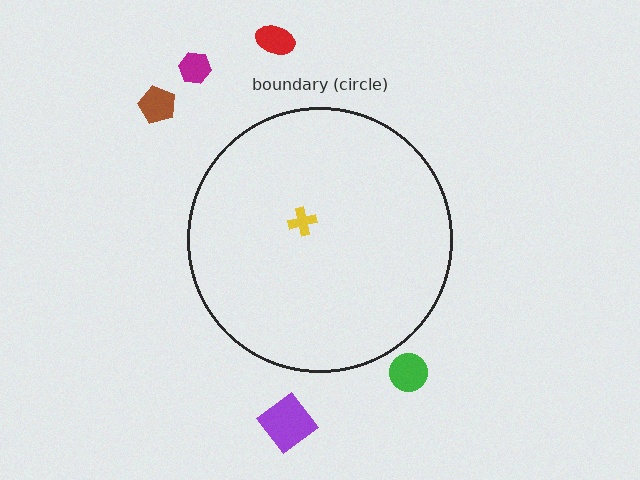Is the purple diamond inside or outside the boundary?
Outside.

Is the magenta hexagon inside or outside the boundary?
Outside.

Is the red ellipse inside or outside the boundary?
Outside.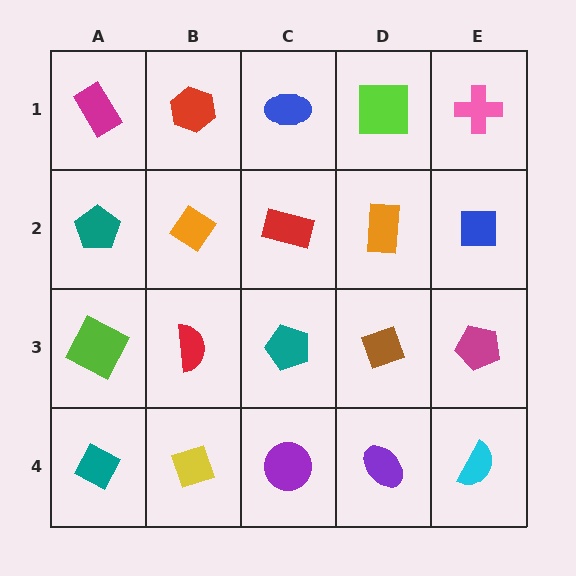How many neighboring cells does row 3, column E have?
3.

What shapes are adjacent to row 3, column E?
A blue square (row 2, column E), a cyan semicircle (row 4, column E), a brown diamond (row 3, column D).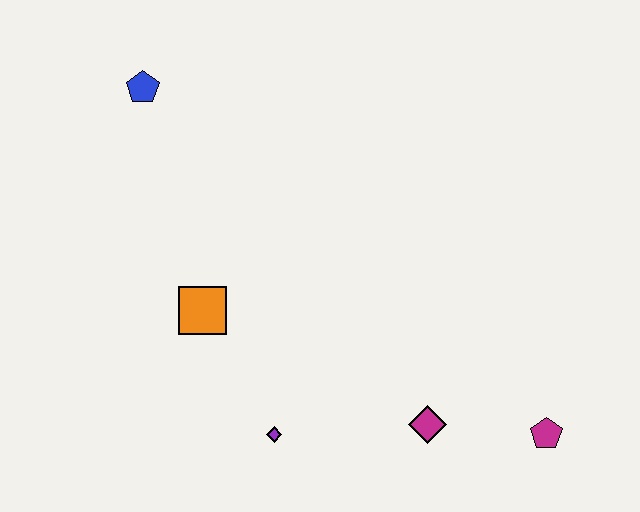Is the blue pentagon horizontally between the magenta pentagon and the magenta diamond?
No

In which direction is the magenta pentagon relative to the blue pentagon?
The magenta pentagon is to the right of the blue pentagon.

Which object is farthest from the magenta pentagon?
The blue pentagon is farthest from the magenta pentagon.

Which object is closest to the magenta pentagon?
The magenta diamond is closest to the magenta pentagon.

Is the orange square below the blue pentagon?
Yes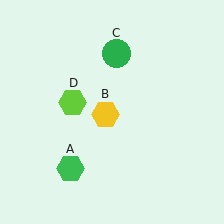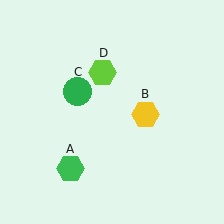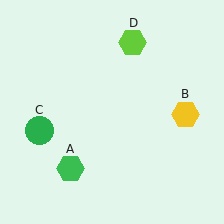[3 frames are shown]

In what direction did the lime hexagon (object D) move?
The lime hexagon (object D) moved up and to the right.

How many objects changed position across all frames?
3 objects changed position: yellow hexagon (object B), green circle (object C), lime hexagon (object D).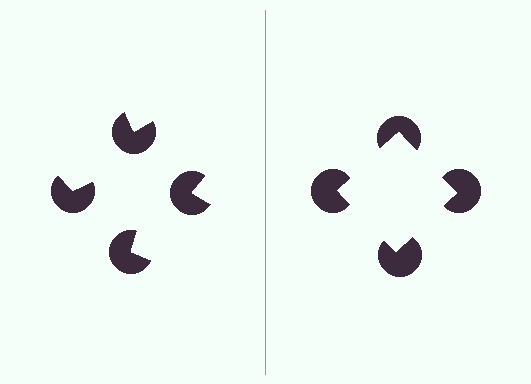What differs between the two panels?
The pac-man discs are positioned identically on both sides; only the wedge orientations differ. On the right they align to a square; on the left they are misaligned.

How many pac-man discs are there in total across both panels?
8 — 4 on each side.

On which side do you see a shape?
An illusory square appears on the right side. On the left side the wedge cuts are rotated, so no coherent shape forms.